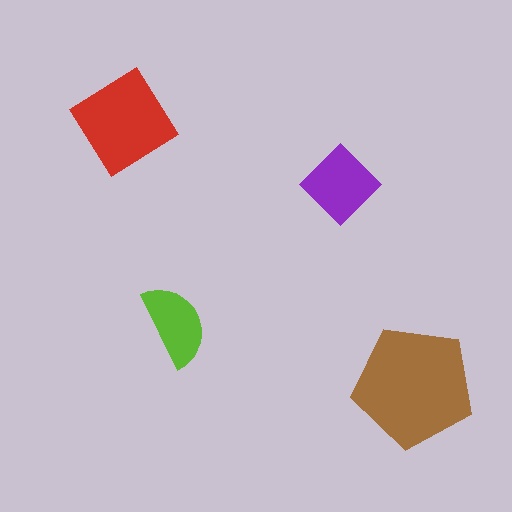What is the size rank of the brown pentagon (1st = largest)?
1st.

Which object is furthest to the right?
The brown pentagon is rightmost.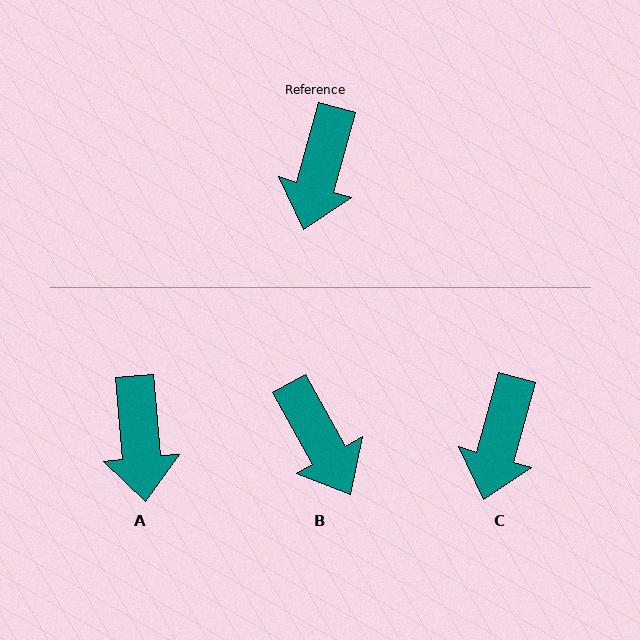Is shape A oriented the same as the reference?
No, it is off by about 21 degrees.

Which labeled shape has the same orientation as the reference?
C.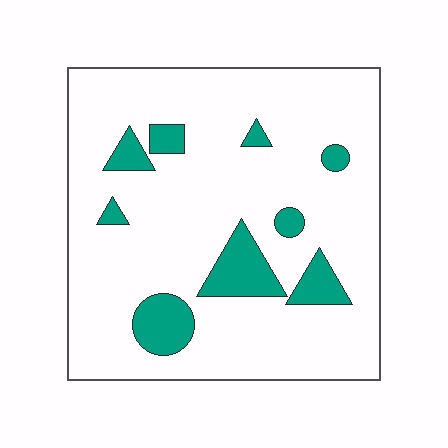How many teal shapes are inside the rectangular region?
9.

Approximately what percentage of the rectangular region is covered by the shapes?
Approximately 15%.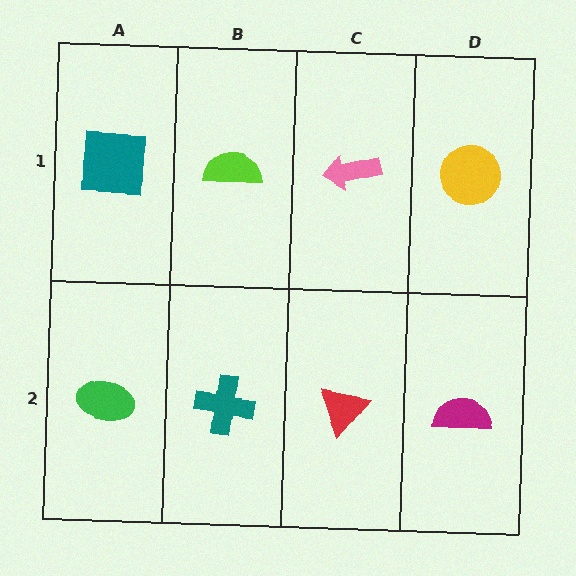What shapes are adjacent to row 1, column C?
A red triangle (row 2, column C), a lime semicircle (row 1, column B), a yellow circle (row 1, column D).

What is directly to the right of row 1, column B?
A pink arrow.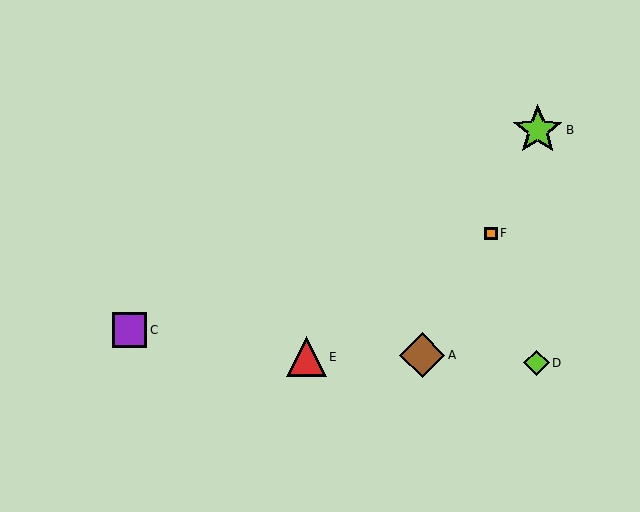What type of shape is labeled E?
Shape E is a red triangle.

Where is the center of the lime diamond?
The center of the lime diamond is at (536, 363).